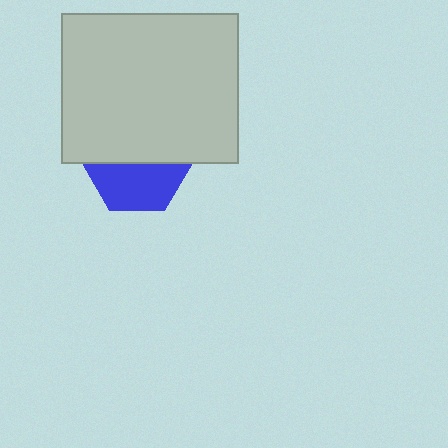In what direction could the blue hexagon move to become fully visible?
The blue hexagon could move down. That would shift it out from behind the light gray rectangle entirely.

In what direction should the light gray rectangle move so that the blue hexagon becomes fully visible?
The light gray rectangle should move up. That is the shortest direction to clear the overlap and leave the blue hexagon fully visible.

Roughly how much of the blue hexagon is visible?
About half of it is visible (roughly 50%).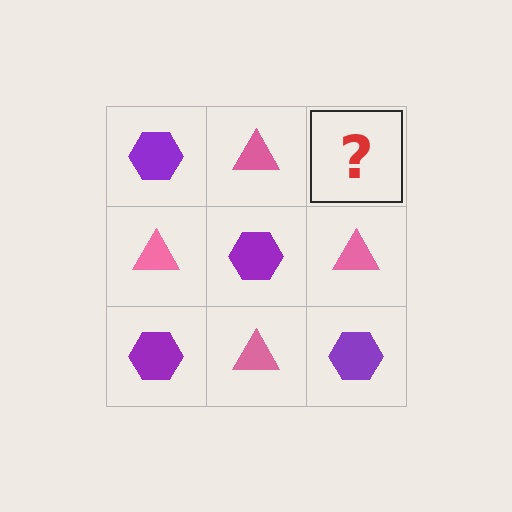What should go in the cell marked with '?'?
The missing cell should contain a purple hexagon.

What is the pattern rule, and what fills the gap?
The rule is that it alternates purple hexagon and pink triangle in a checkerboard pattern. The gap should be filled with a purple hexagon.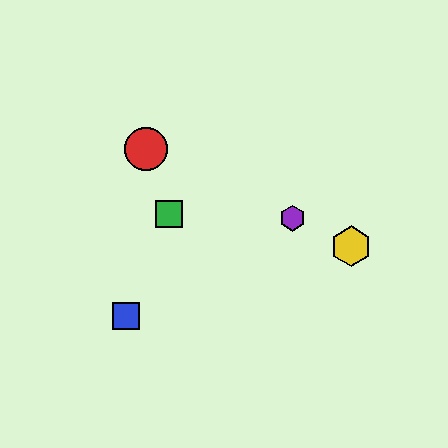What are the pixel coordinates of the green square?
The green square is at (169, 214).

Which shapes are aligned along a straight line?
The red circle, the yellow hexagon, the purple hexagon are aligned along a straight line.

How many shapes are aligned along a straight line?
3 shapes (the red circle, the yellow hexagon, the purple hexagon) are aligned along a straight line.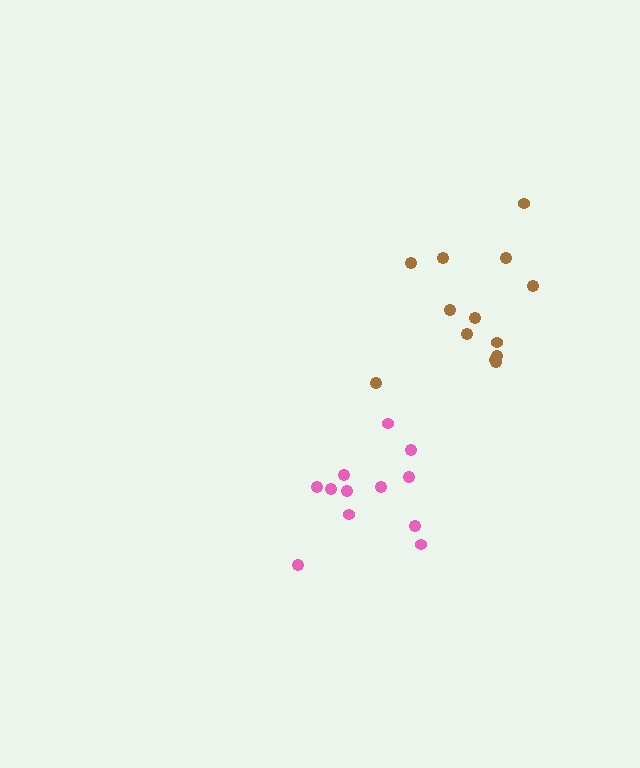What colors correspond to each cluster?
The clusters are colored: pink, brown.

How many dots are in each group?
Group 1: 12 dots, Group 2: 13 dots (25 total).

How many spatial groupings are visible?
There are 2 spatial groupings.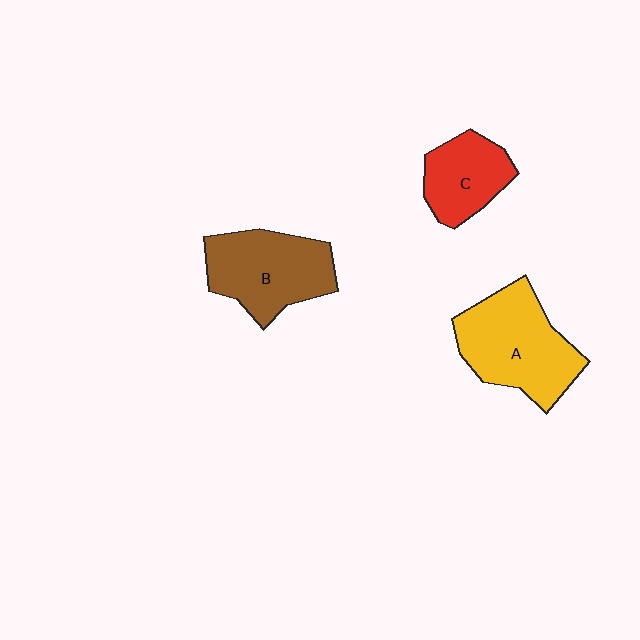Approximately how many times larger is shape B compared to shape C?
Approximately 1.5 times.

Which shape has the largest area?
Shape A (yellow).